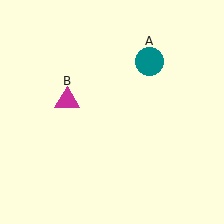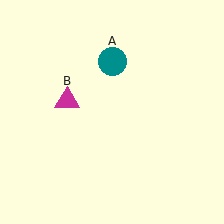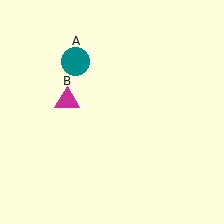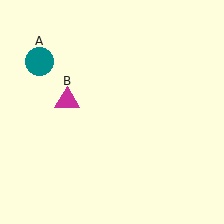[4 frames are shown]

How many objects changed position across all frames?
1 object changed position: teal circle (object A).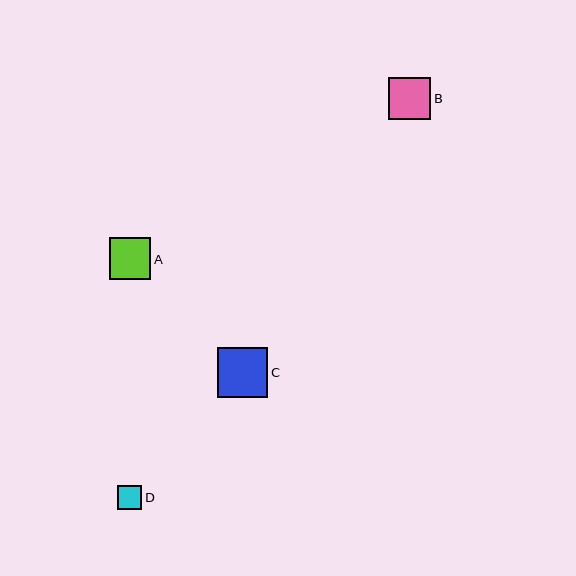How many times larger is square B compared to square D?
Square B is approximately 1.7 times the size of square D.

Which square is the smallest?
Square D is the smallest with a size of approximately 24 pixels.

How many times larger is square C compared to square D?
Square C is approximately 2.1 times the size of square D.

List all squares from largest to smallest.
From largest to smallest: C, B, A, D.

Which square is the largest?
Square C is the largest with a size of approximately 50 pixels.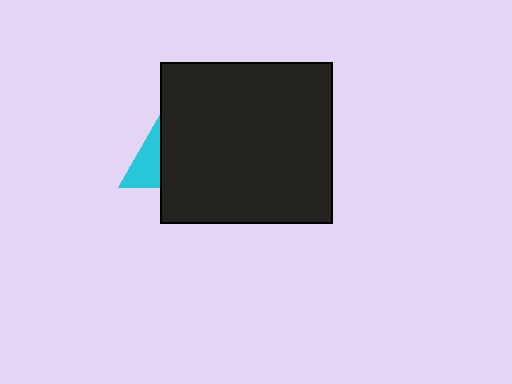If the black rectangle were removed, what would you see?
You would see the complete cyan triangle.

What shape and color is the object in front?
The object in front is a black rectangle.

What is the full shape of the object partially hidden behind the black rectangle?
The partially hidden object is a cyan triangle.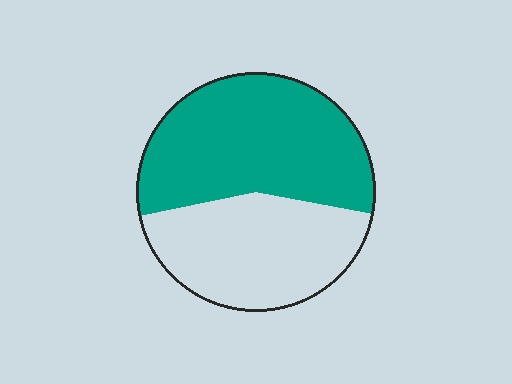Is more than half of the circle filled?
Yes.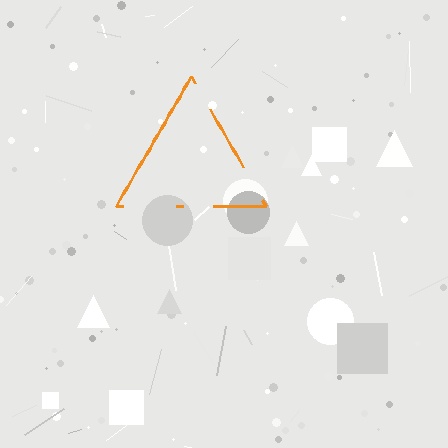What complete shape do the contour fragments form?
The contour fragments form a triangle.